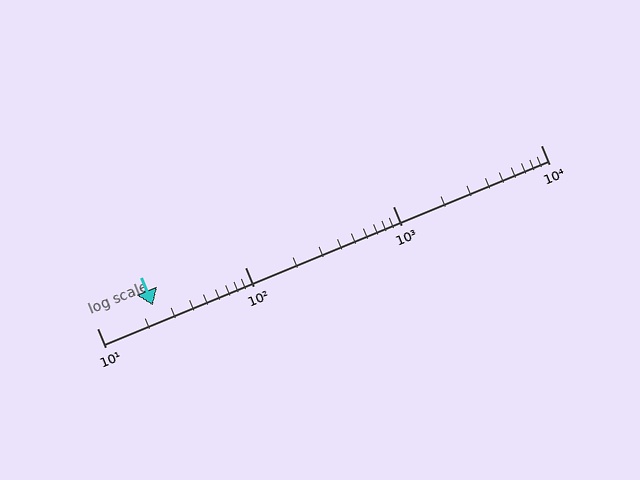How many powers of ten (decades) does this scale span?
The scale spans 3 decades, from 10 to 10000.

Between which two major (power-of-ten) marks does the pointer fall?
The pointer is between 10 and 100.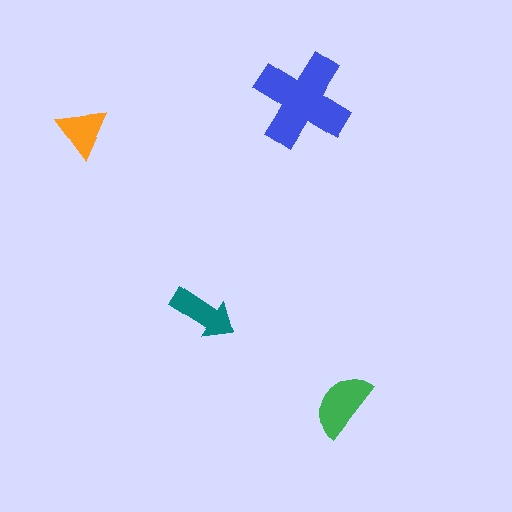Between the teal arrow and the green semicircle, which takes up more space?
The green semicircle.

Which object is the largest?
The blue cross.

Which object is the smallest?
The orange triangle.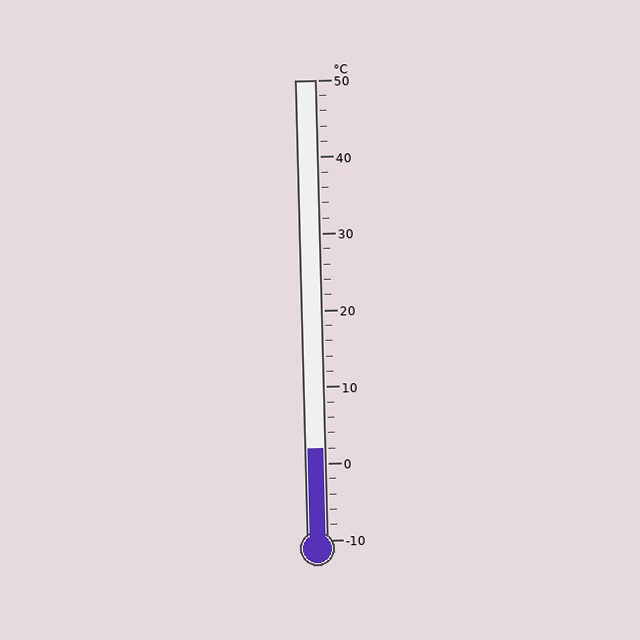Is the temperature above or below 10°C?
The temperature is below 10°C.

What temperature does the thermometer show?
The thermometer shows approximately 2°C.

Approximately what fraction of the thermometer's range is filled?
The thermometer is filled to approximately 20% of its range.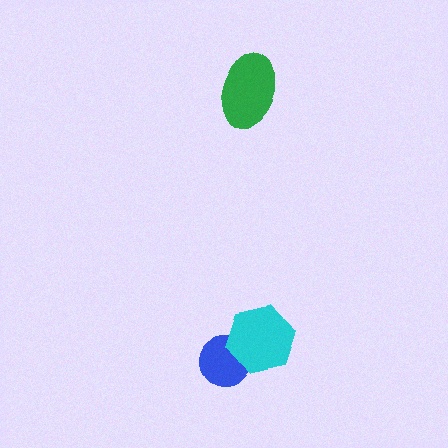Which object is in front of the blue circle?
The cyan hexagon is in front of the blue circle.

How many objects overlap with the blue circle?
1 object overlaps with the blue circle.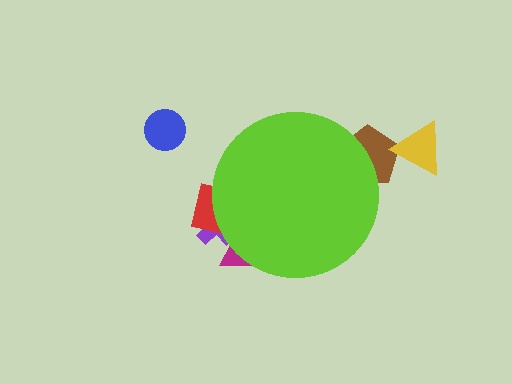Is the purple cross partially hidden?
Yes, the purple cross is partially hidden behind the lime circle.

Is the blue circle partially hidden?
No, the blue circle is fully visible.